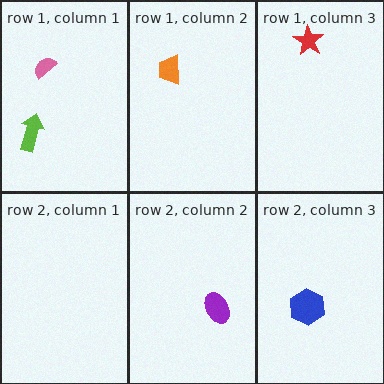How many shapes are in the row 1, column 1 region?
2.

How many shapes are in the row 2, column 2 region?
1.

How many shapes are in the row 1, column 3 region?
1.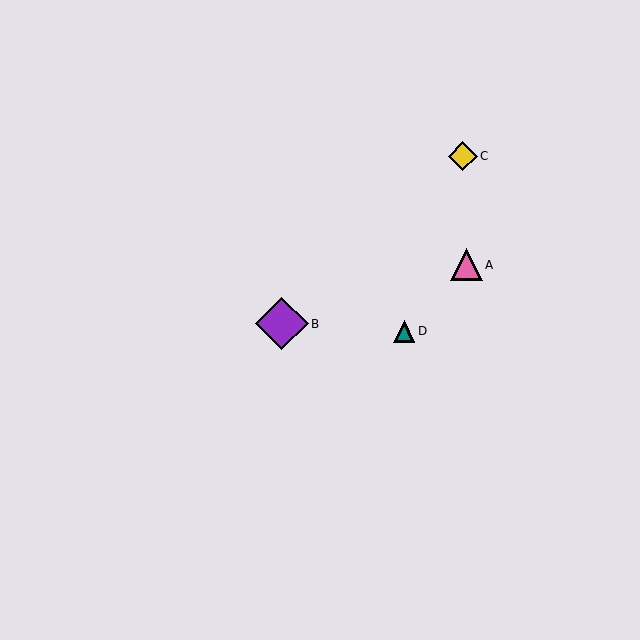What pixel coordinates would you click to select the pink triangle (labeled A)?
Click at (466, 265) to select the pink triangle A.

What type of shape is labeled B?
Shape B is a purple diamond.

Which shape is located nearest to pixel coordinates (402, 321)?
The teal triangle (labeled D) at (404, 331) is nearest to that location.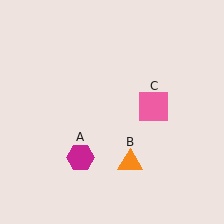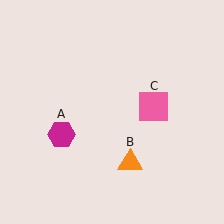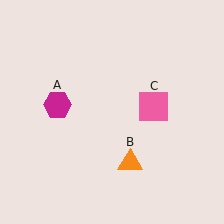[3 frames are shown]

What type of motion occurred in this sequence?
The magenta hexagon (object A) rotated clockwise around the center of the scene.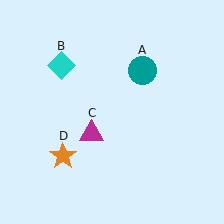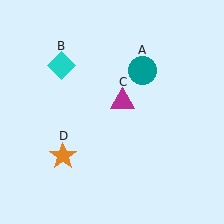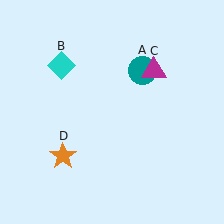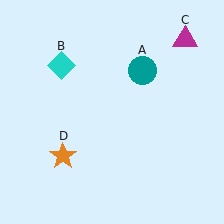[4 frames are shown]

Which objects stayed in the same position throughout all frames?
Teal circle (object A) and cyan diamond (object B) and orange star (object D) remained stationary.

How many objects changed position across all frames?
1 object changed position: magenta triangle (object C).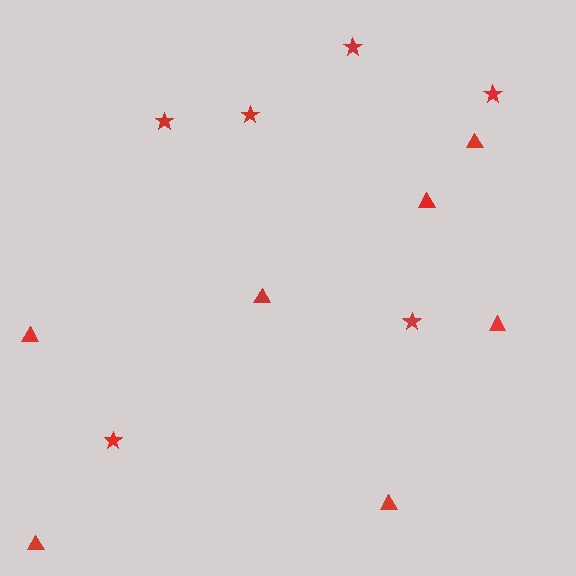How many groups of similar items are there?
There are 2 groups: one group of stars (6) and one group of triangles (7).